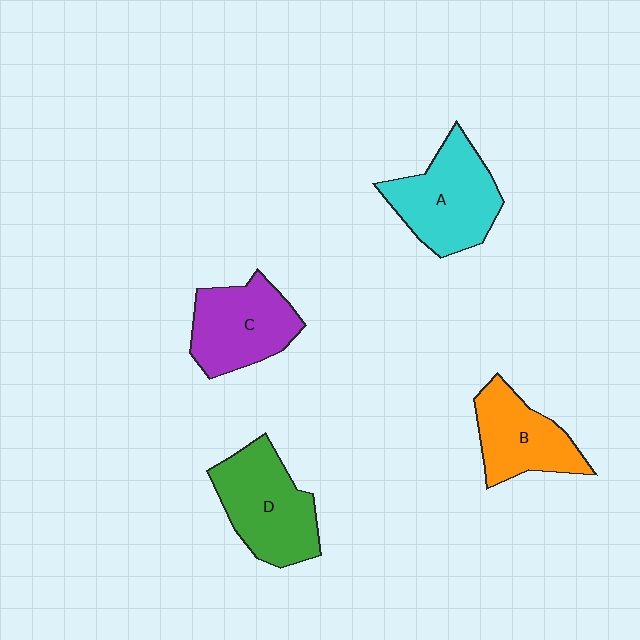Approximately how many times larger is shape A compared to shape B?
Approximately 1.2 times.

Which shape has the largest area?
Shape D (green).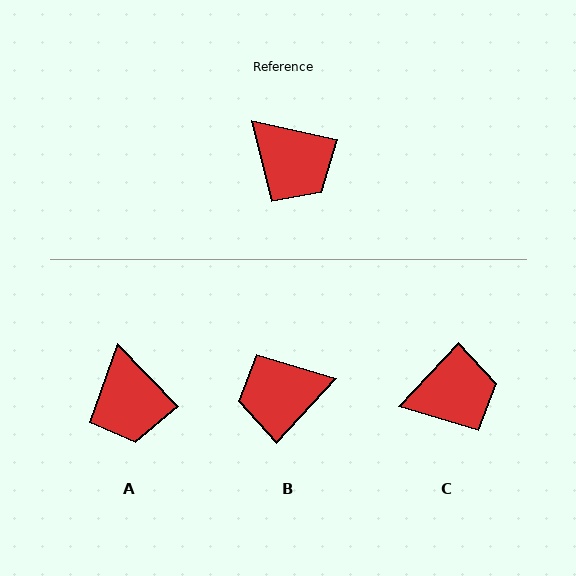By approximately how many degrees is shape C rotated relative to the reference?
Approximately 59 degrees counter-clockwise.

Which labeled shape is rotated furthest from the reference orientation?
B, about 121 degrees away.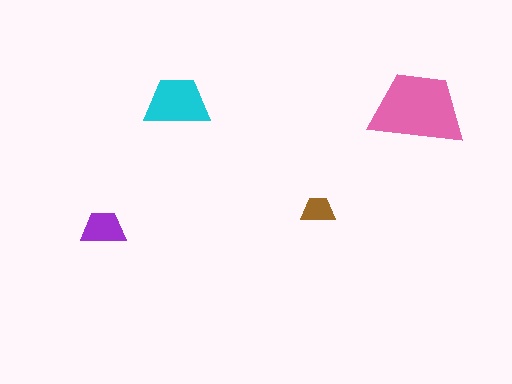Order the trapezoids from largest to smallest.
the pink one, the cyan one, the purple one, the brown one.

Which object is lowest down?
The purple trapezoid is bottommost.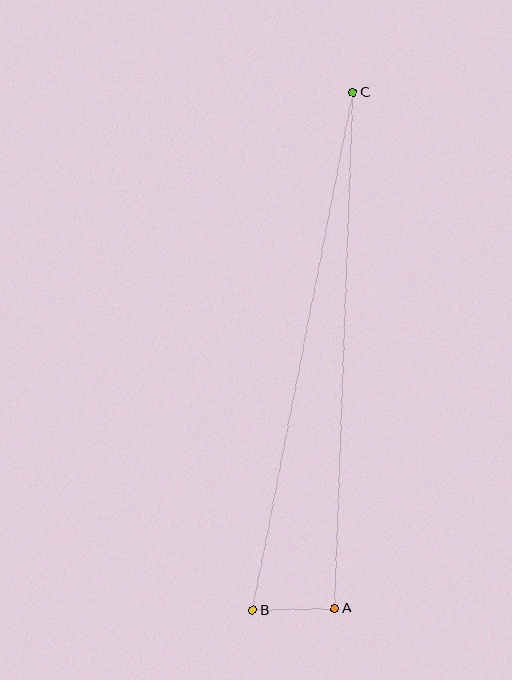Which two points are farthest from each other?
Points B and C are farthest from each other.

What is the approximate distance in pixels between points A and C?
The distance between A and C is approximately 516 pixels.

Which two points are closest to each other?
Points A and B are closest to each other.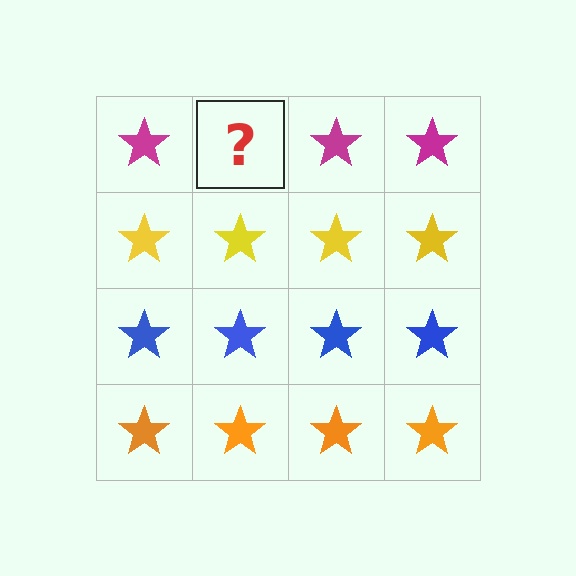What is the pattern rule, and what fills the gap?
The rule is that each row has a consistent color. The gap should be filled with a magenta star.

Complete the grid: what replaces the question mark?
The question mark should be replaced with a magenta star.